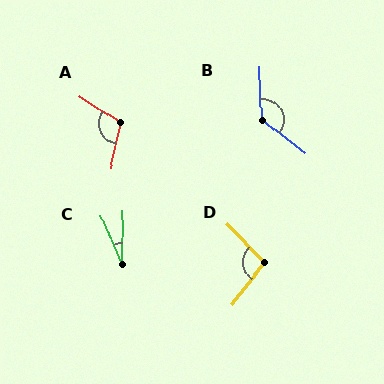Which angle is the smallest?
C, at approximately 23 degrees.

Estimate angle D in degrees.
Approximately 97 degrees.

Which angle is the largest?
B, at approximately 129 degrees.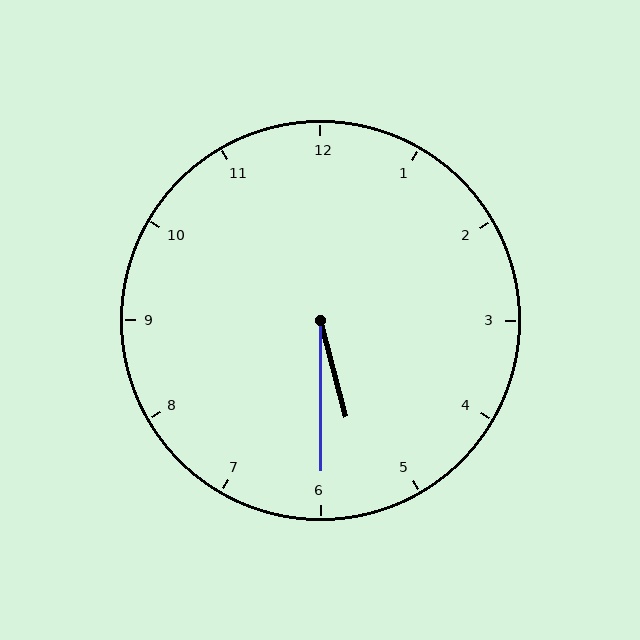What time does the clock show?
5:30.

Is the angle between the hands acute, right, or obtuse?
It is acute.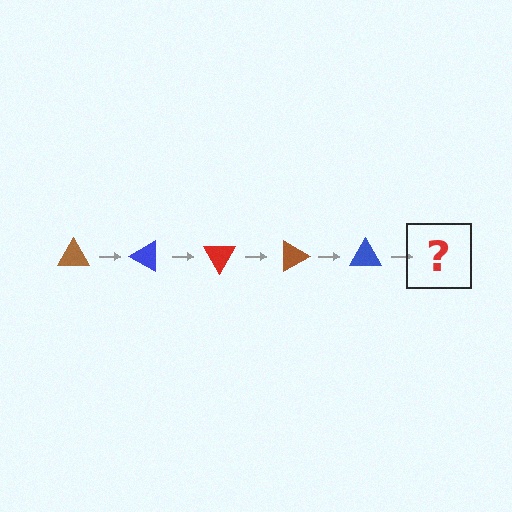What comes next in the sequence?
The next element should be a red triangle, rotated 150 degrees from the start.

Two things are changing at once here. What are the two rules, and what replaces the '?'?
The two rules are that it rotates 30 degrees each step and the color cycles through brown, blue, and red. The '?' should be a red triangle, rotated 150 degrees from the start.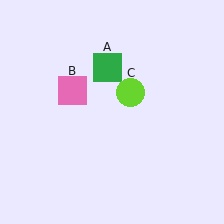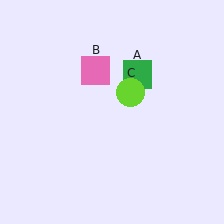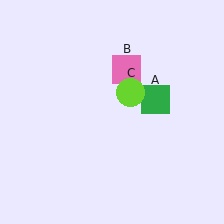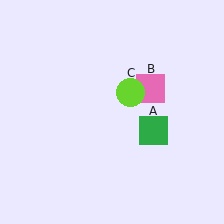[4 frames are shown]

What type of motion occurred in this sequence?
The green square (object A), pink square (object B) rotated clockwise around the center of the scene.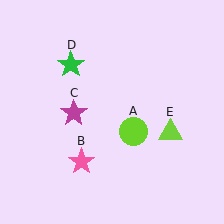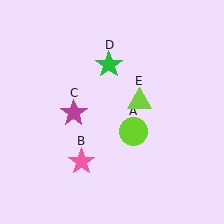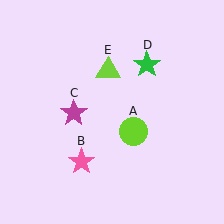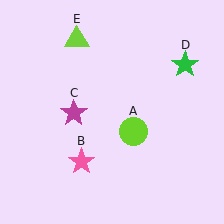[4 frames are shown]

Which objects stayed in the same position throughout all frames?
Lime circle (object A) and pink star (object B) and magenta star (object C) remained stationary.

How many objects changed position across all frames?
2 objects changed position: green star (object D), lime triangle (object E).